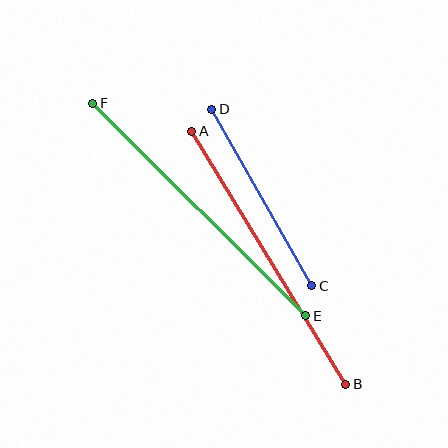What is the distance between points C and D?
The distance is approximately 203 pixels.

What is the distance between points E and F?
The distance is approximately 301 pixels.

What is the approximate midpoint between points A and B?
The midpoint is at approximately (269, 258) pixels.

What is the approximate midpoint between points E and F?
The midpoint is at approximately (199, 210) pixels.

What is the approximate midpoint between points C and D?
The midpoint is at approximately (262, 198) pixels.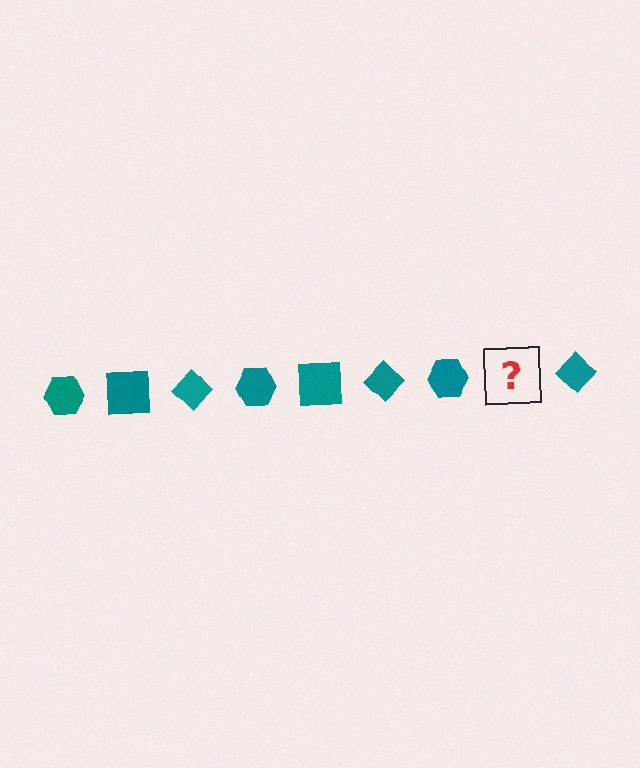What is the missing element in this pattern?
The missing element is a teal square.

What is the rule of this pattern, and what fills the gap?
The rule is that the pattern cycles through hexagon, square, diamond shapes in teal. The gap should be filled with a teal square.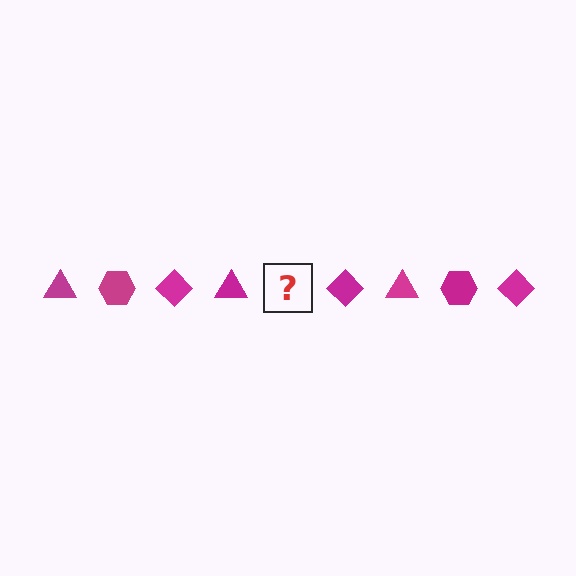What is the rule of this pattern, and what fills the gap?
The rule is that the pattern cycles through triangle, hexagon, diamond shapes in magenta. The gap should be filled with a magenta hexagon.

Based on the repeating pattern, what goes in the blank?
The blank should be a magenta hexagon.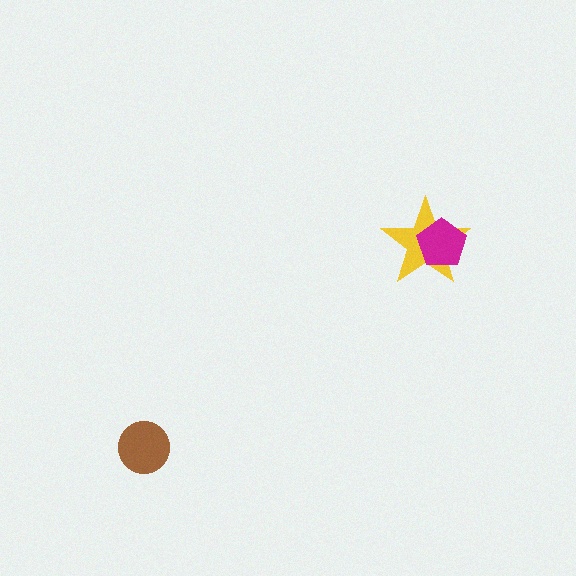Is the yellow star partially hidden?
Yes, it is partially covered by another shape.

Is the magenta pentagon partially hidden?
No, no other shape covers it.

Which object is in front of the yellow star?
The magenta pentagon is in front of the yellow star.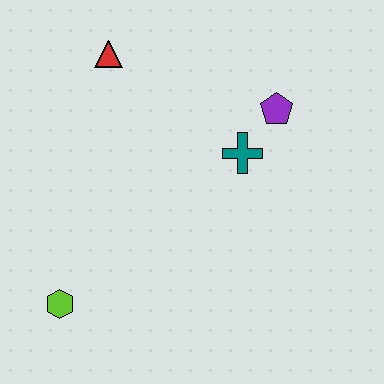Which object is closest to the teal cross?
The purple pentagon is closest to the teal cross.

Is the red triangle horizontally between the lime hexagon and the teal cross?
Yes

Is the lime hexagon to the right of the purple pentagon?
No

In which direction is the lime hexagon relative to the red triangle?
The lime hexagon is below the red triangle.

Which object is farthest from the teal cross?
The lime hexagon is farthest from the teal cross.